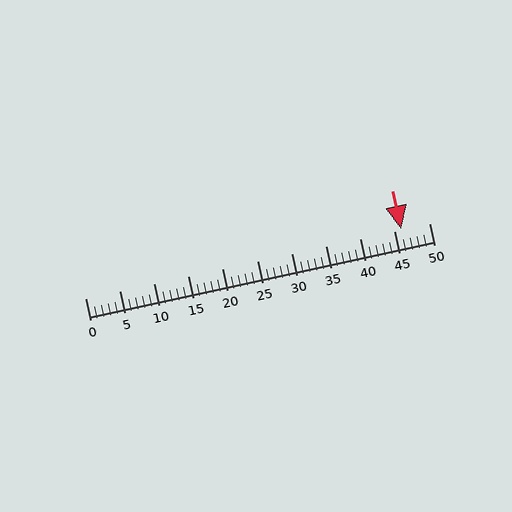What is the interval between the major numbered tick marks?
The major tick marks are spaced 5 units apart.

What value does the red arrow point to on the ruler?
The red arrow points to approximately 46.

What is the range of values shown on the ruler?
The ruler shows values from 0 to 50.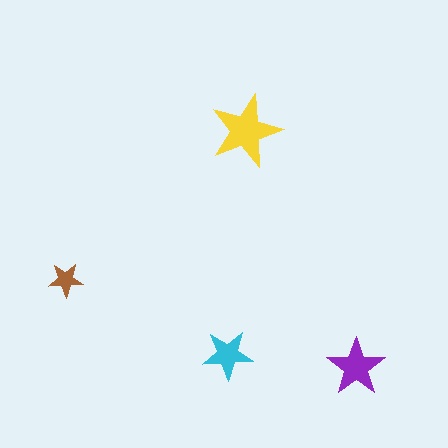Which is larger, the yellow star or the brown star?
The yellow one.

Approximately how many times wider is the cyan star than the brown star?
About 1.5 times wider.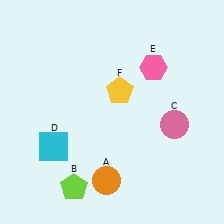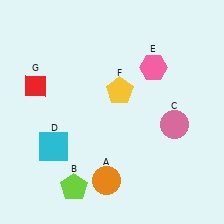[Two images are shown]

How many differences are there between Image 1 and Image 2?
There is 1 difference between the two images.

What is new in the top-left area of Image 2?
A red diamond (G) was added in the top-left area of Image 2.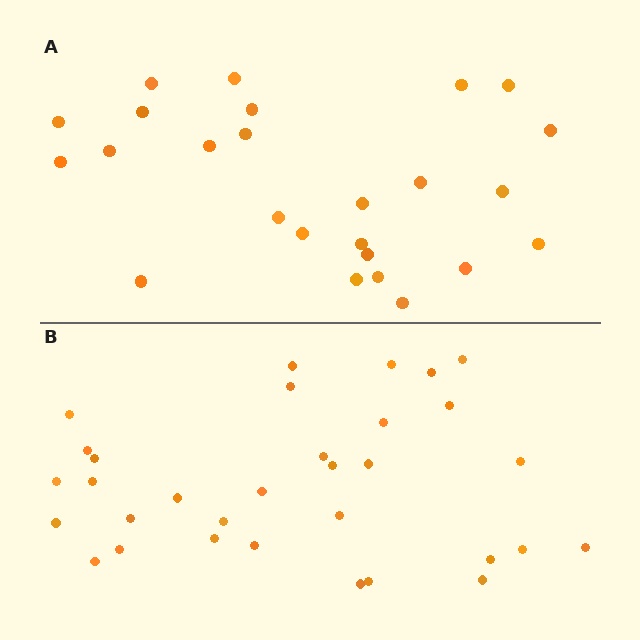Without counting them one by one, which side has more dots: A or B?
Region B (the bottom region) has more dots.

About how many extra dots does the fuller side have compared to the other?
Region B has roughly 8 or so more dots than region A.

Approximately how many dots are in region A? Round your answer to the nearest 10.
About 20 dots. (The exact count is 25, which rounds to 20.)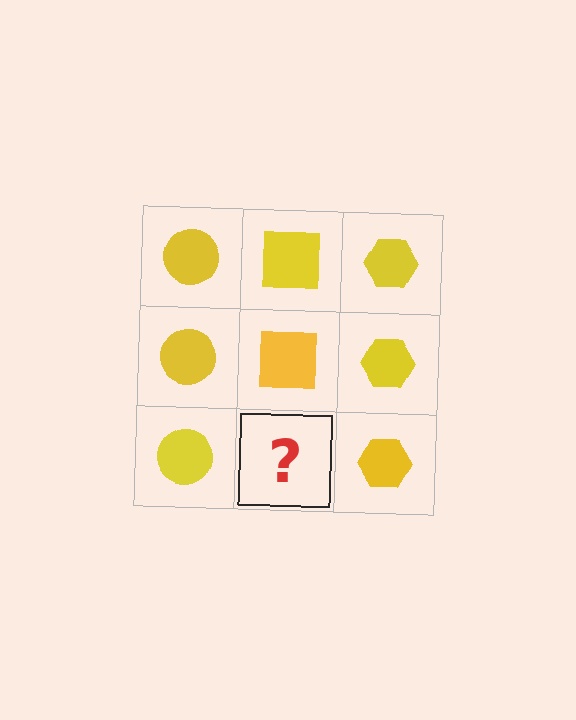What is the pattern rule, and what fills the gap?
The rule is that each column has a consistent shape. The gap should be filled with a yellow square.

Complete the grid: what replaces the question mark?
The question mark should be replaced with a yellow square.